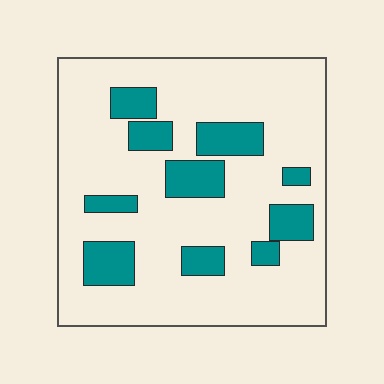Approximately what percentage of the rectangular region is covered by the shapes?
Approximately 20%.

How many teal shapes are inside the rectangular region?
10.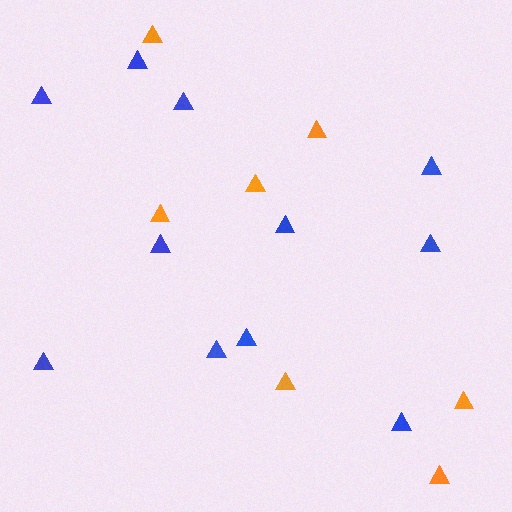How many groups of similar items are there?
There are 2 groups: one group of orange triangles (7) and one group of blue triangles (11).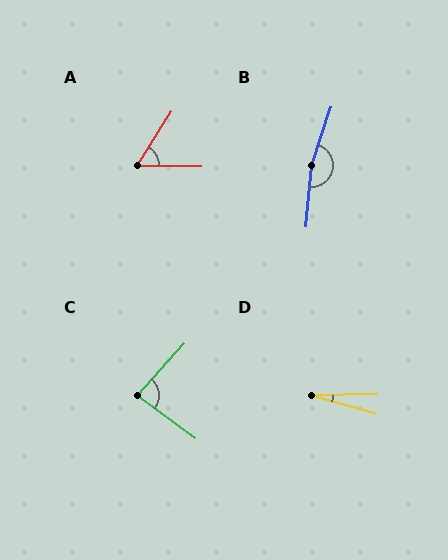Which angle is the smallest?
D, at approximately 18 degrees.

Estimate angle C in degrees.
Approximately 84 degrees.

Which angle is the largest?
B, at approximately 166 degrees.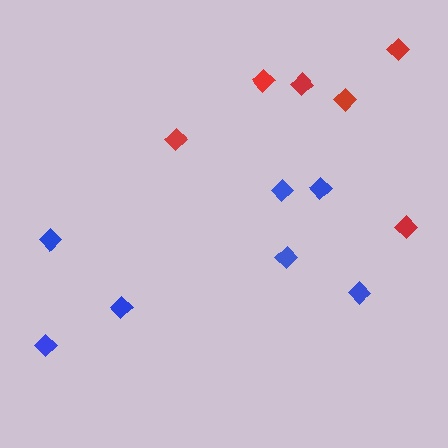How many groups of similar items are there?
There are 2 groups: one group of blue diamonds (7) and one group of red diamonds (6).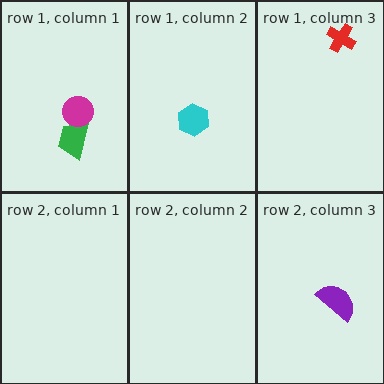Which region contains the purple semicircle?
The row 2, column 3 region.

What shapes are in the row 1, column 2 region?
The cyan hexagon.